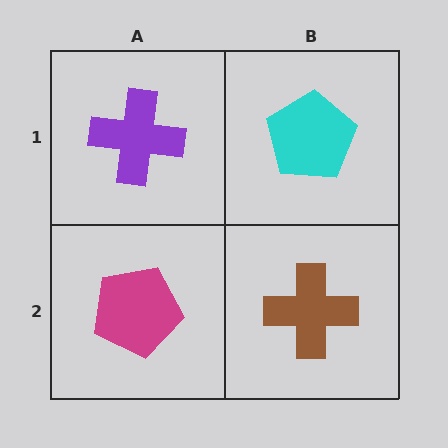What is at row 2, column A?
A magenta pentagon.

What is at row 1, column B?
A cyan pentagon.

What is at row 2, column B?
A brown cross.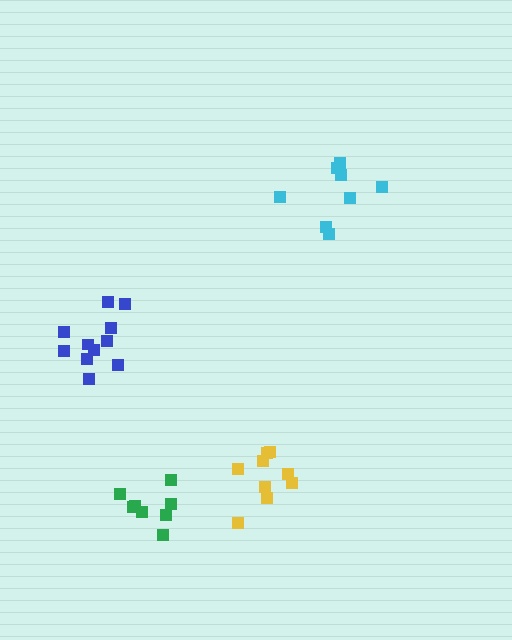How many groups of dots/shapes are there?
There are 4 groups.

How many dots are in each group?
Group 1: 9 dots, Group 2: 8 dots, Group 3: 8 dots, Group 4: 11 dots (36 total).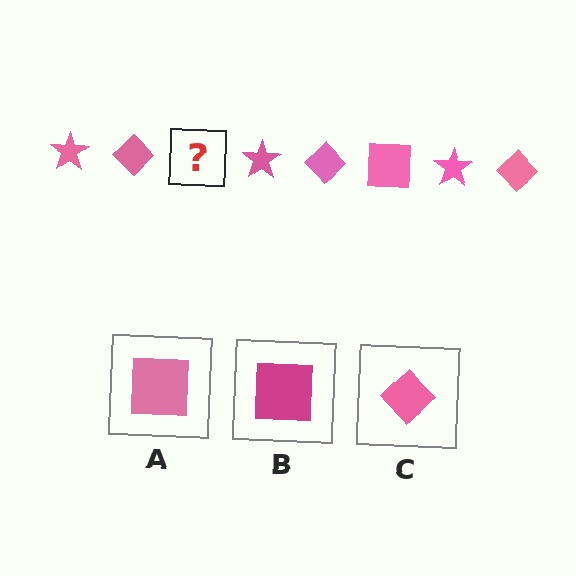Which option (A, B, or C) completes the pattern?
A.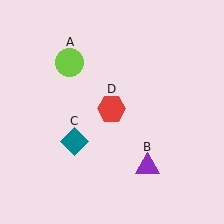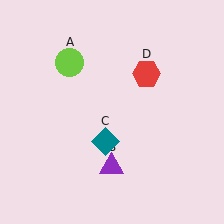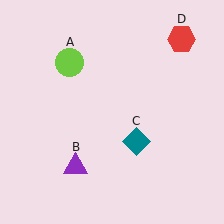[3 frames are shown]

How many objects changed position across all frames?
3 objects changed position: purple triangle (object B), teal diamond (object C), red hexagon (object D).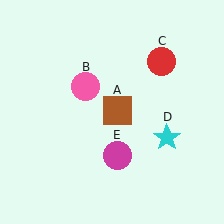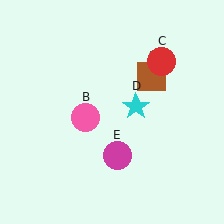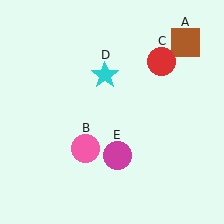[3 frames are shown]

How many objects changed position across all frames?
3 objects changed position: brown square (object A), pink circle (object B), cyan star (object D).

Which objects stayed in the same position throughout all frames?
Red circle (object C) and magenta circle (object E) remained stationary.